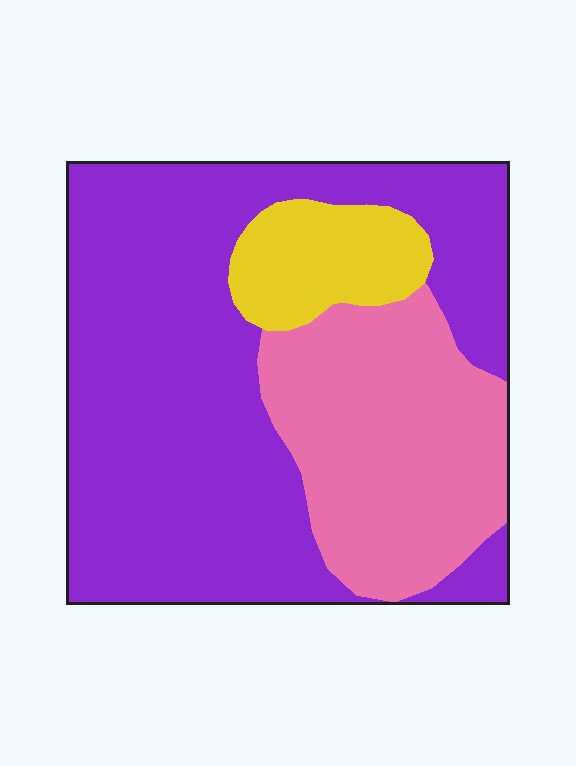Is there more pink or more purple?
Purple.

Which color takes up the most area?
Purple, at roughly 60%.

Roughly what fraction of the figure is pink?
Pink covers 29% of the figure.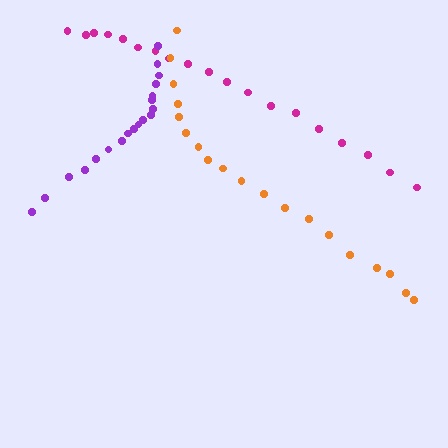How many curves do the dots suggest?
There are 3 distinct paths.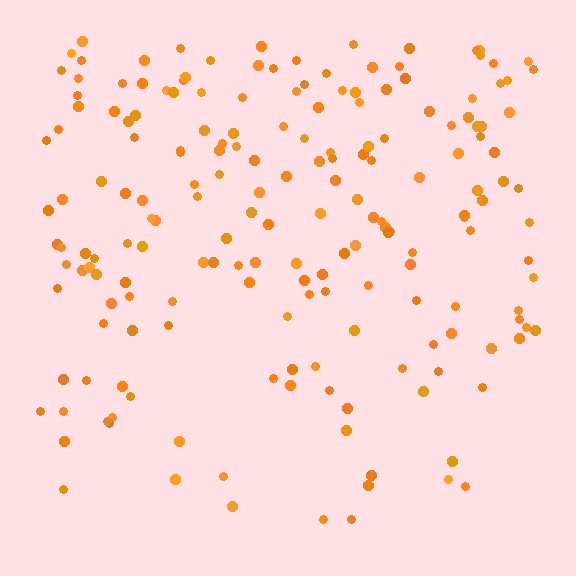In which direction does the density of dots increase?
From bottom to top, with the top side densest.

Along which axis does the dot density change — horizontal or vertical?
Vertical.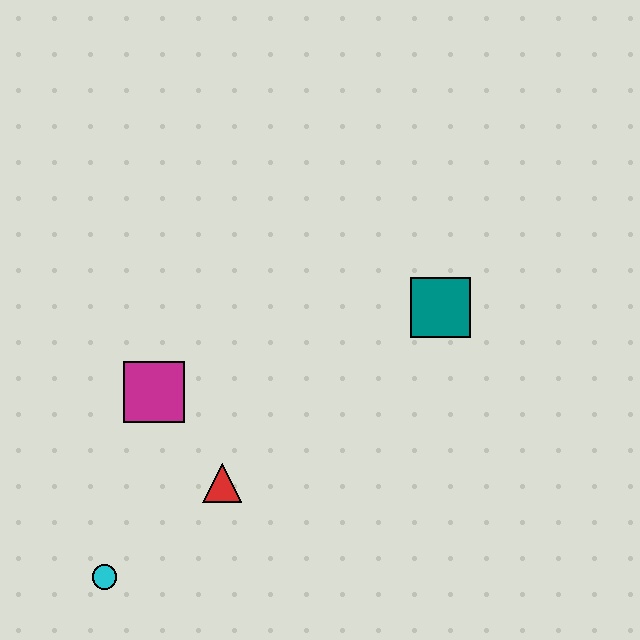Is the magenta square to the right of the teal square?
No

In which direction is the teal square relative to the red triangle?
The teal square is to the right of the red triangle.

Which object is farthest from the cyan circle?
The teal square is farthest from the cyan circle.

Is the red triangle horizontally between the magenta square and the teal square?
Yes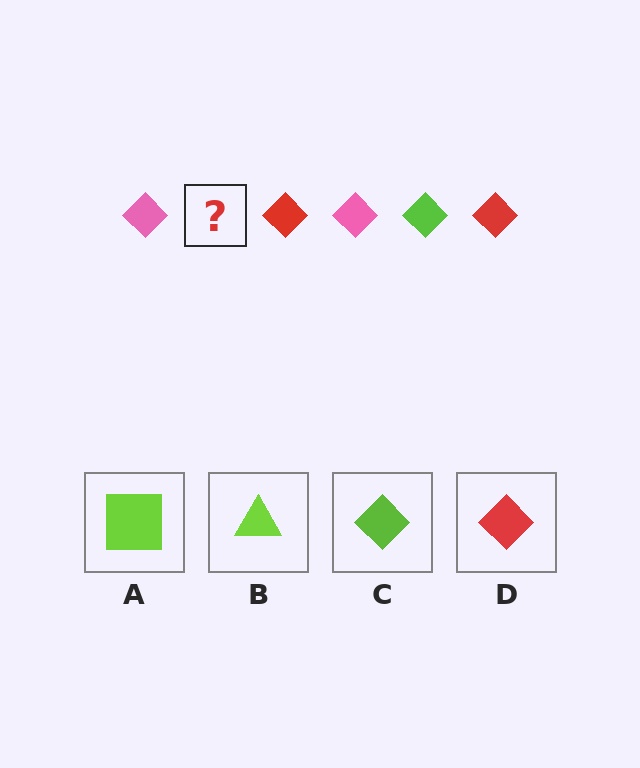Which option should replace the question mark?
Option C.